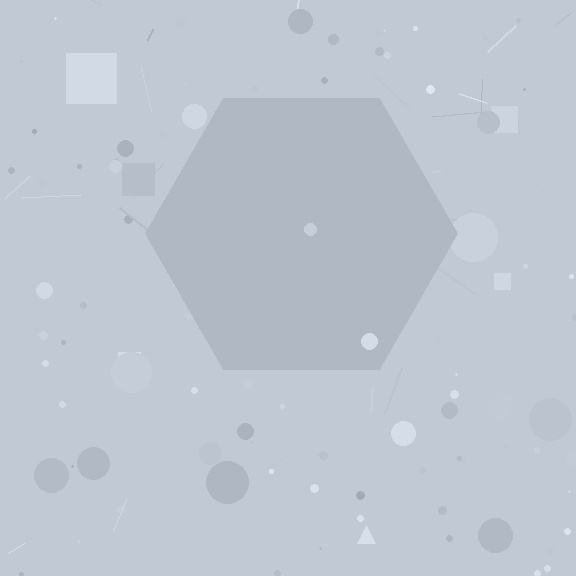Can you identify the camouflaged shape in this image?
The camouflaged shape is a hexagon.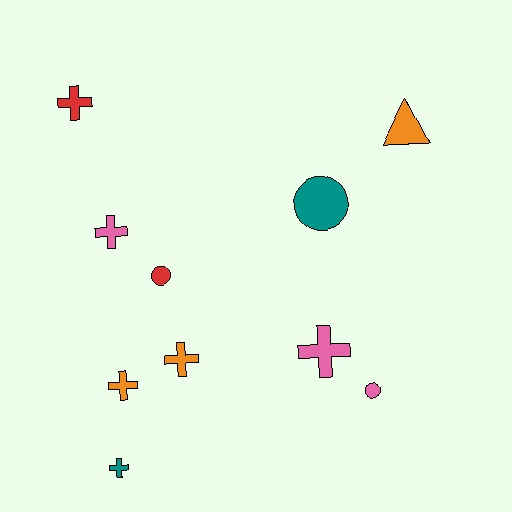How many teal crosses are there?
There is 1 teal cross.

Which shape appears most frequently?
Cross, with 6 objects.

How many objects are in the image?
There are 10 objects.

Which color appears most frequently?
Orange, with 3 objects.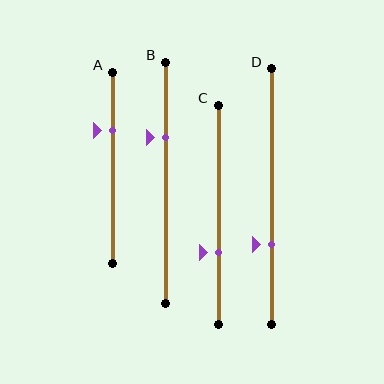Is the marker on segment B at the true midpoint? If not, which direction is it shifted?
No, the marker on segment B is shifted upward by about 19% of the segment length.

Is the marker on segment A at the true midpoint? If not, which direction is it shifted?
No, the marker on segment A is shifted upward by about 19% of the segment length.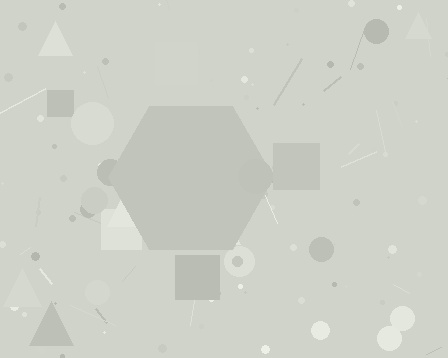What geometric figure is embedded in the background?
A hexagon is embedded in the background.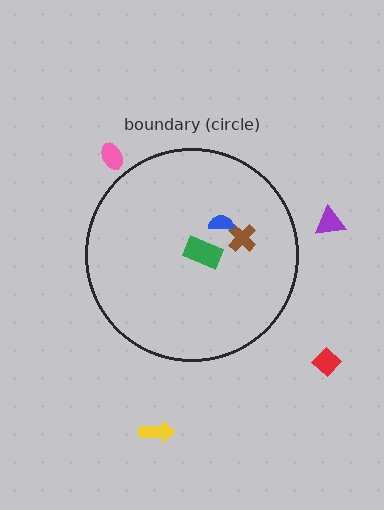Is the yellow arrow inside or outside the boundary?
Outside.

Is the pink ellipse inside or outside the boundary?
Outside.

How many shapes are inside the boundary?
3 inside, 4 outside.